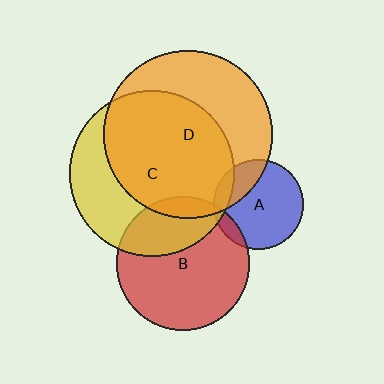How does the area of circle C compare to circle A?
Approximately 3.4 times.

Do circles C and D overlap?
Yes.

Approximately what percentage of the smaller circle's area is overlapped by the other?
Approximately 60%.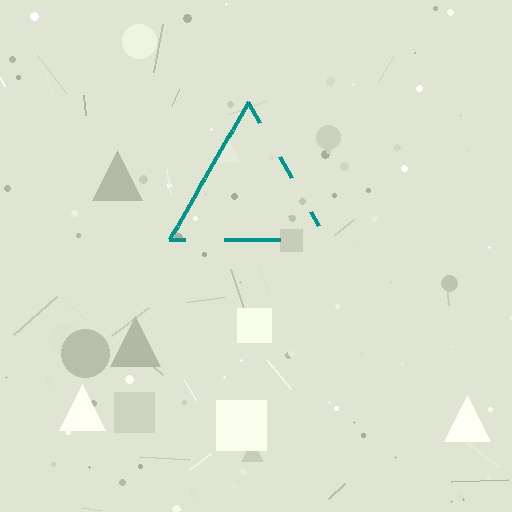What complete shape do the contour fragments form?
The contour fragments form a triangle.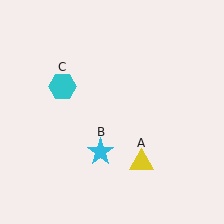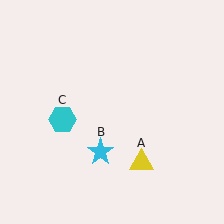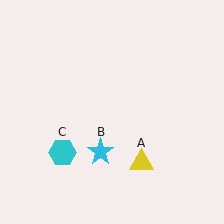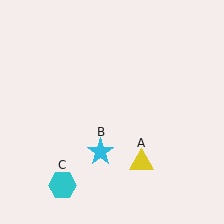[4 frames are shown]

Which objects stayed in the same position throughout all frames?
Yellow triangle (object A) and cyan star (object B) remained stationary.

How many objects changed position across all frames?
1 object changed position: cyan hexagon (object C).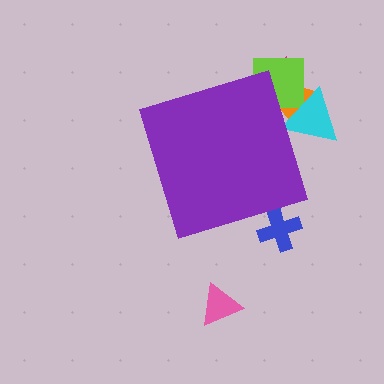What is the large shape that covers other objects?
A purple diamond.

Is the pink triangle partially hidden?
No, the pink triangle is fully visible.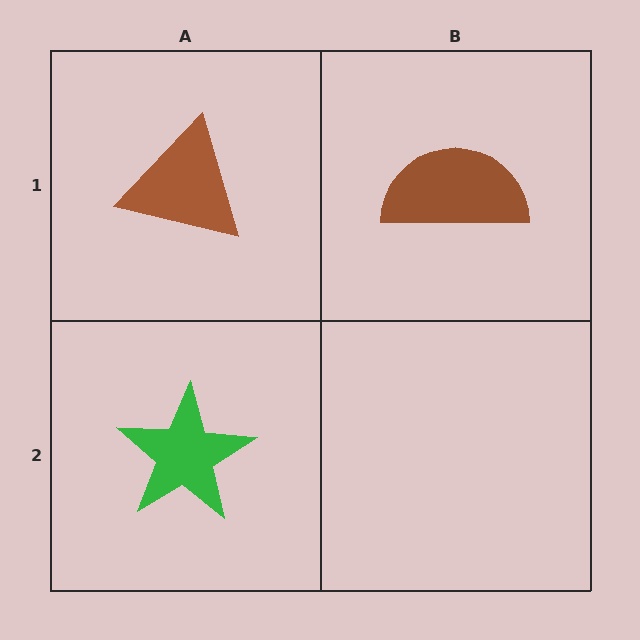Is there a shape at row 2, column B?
No, that cell is empty.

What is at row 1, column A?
A brown triangle.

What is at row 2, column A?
A green star.